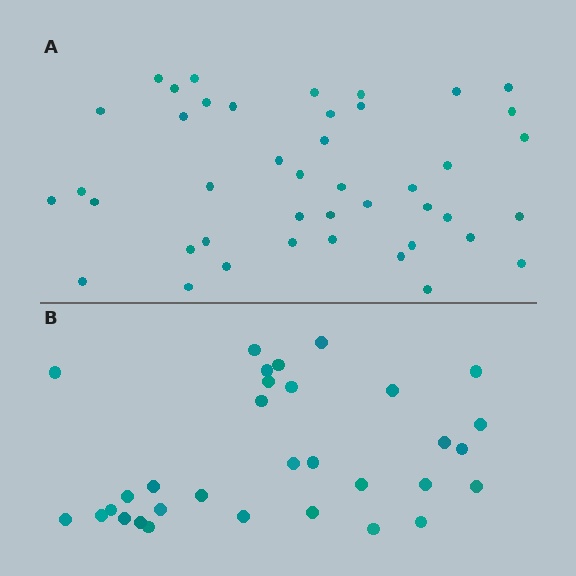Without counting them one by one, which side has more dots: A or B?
Region A (the top region) has more dots.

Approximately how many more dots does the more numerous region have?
Region A has roughly 12 or so more dots than region B.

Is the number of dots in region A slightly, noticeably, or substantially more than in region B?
Region A has noticeably more, but not dramatically so. The ratio is roughly 1.3 to 1.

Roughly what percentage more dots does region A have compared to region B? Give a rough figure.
About 35% more.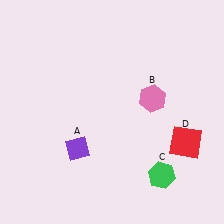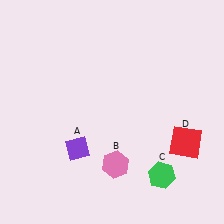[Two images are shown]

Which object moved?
The pink hexagon (B) moved down.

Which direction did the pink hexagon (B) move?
The pink hexagon (B) moved down.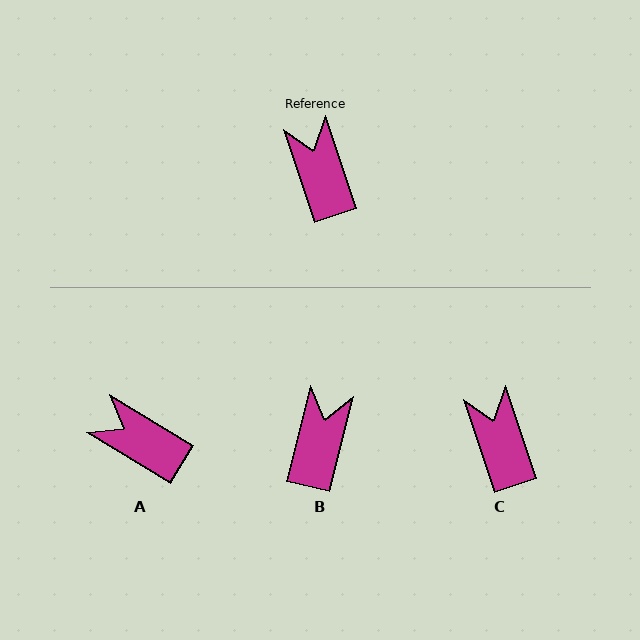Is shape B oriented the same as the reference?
No, it is off by about 32 degrees.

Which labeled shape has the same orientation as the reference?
C.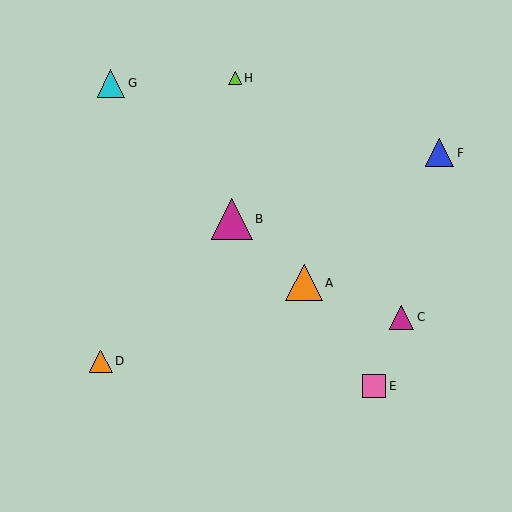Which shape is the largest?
The magenta triangle (labeled B) is the largest.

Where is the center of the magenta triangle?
The center of the magenta triangle is at (232, 219).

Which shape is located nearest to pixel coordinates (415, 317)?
The magenta triangle (labeled C) at (402, 317) is nearest to that location.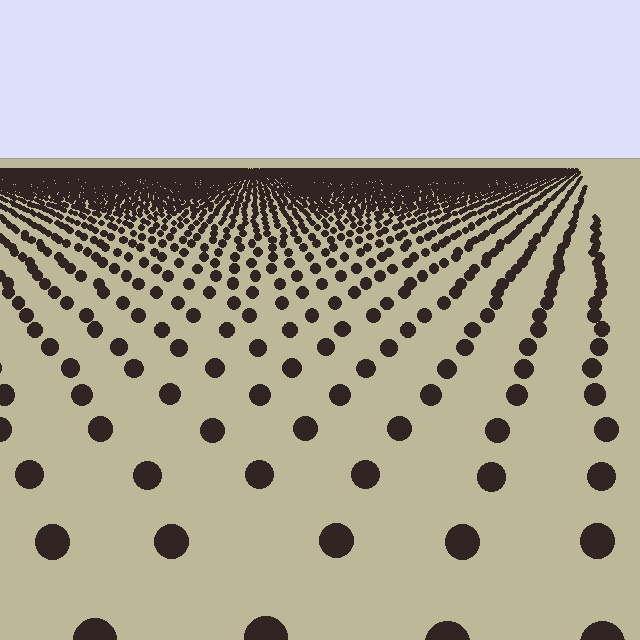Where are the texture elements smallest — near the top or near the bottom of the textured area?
Near the top.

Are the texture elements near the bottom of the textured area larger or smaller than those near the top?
Larger. Near the bottom, elements are closer to the viewer and appear at a bigger on-screen size.